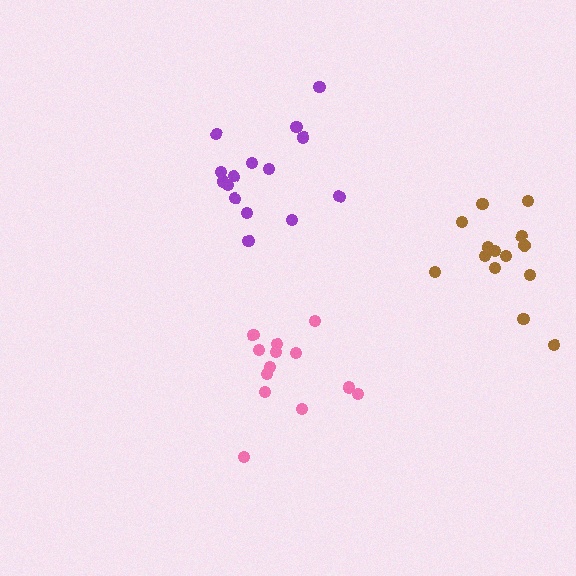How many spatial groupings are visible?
There are 3 spatial groupings.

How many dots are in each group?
Group 1: 15 dots, Group 2: 13 dots, Group 3: 14 dots (42 total).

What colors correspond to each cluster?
The clusters are colored: purple, pink, brown.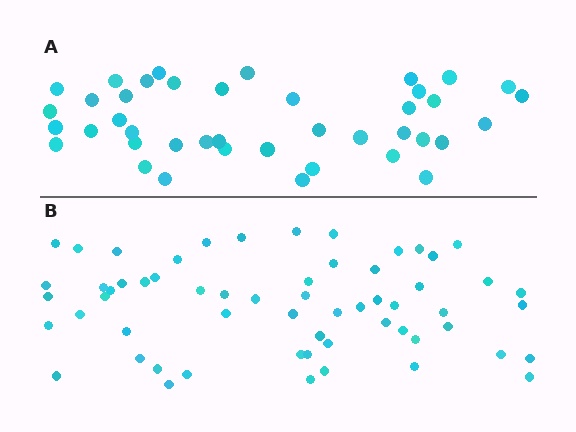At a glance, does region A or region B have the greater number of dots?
Region B (the bottom region) has more dots.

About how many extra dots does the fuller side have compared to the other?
Region B has approximately 20 more dots than region A.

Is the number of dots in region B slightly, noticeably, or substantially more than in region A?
Region B has substantially more. The ratio is roughly 1.5 to 1.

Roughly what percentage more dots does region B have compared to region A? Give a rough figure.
About 45% more.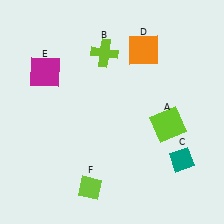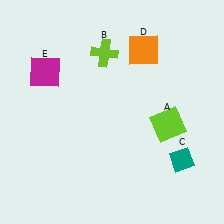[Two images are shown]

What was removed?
The lime diamond (F) was removed in Image 2.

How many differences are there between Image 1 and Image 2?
There is 1 difference between the two images.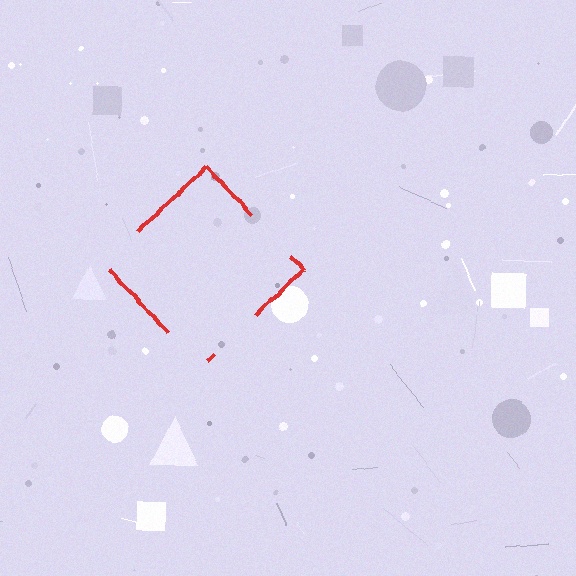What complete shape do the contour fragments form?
The contour fragments form a diamond.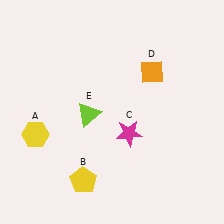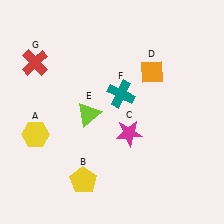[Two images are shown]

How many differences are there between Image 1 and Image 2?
There are 2 differences between the two images.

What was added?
A teal cross (F), a red cross (G) were added in Image 2.